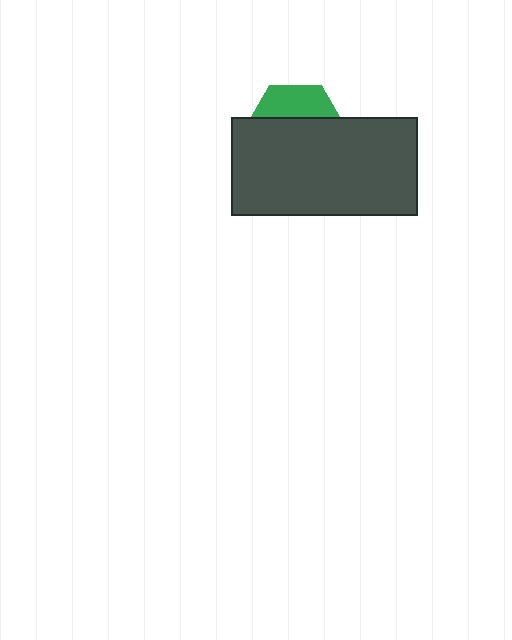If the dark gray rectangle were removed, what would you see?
You would see the complete green hexagon.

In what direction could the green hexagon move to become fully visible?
The green hexagon could move up. That would shift it out from behind the dark gray rectangle entirely.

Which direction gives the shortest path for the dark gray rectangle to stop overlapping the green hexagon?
Moving down gives the shortest separation.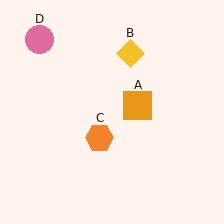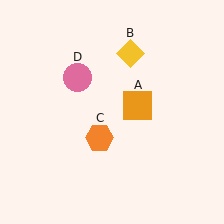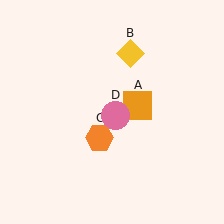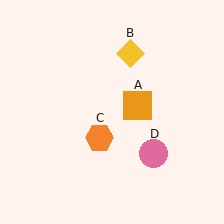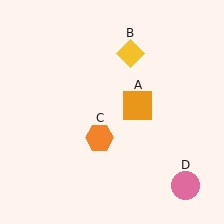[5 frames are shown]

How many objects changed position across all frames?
1 object changed position: pink circle (object D).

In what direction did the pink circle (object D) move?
The pink circle (object D) moved down and to the right.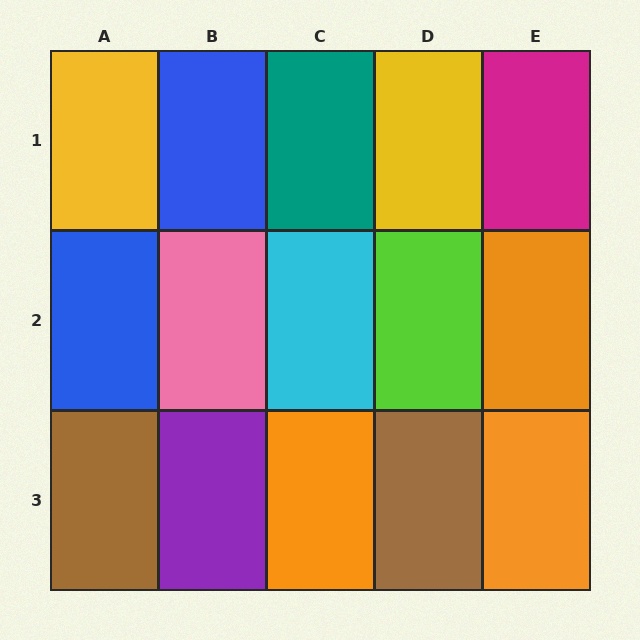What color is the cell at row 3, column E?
Orange.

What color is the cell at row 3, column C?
Orange.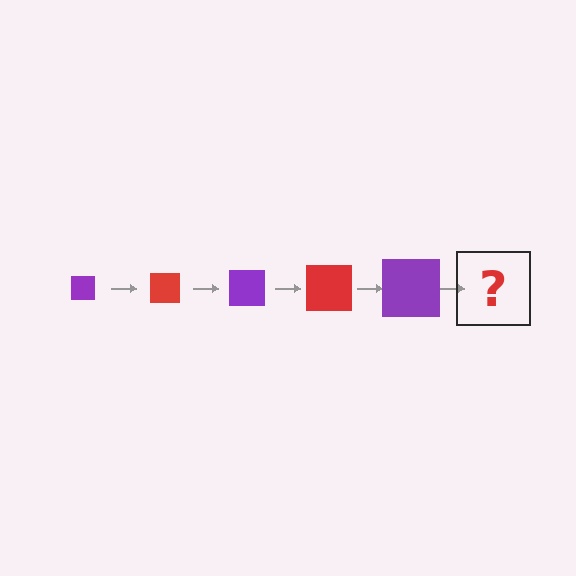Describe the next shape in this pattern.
It should be a red square, larger than the previous one.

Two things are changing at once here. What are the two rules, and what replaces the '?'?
The two rules are that the square grows larger each step and the color cycles through purple and red. The '?' should be a red square, larger than the previous one.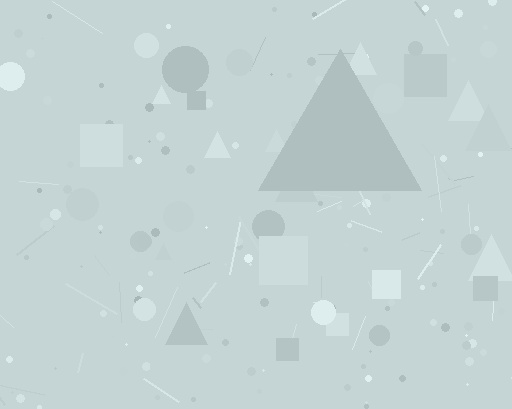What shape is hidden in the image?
A triangle is hidden in the image.